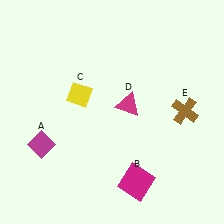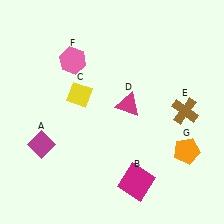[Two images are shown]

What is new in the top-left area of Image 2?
A pink hexagon (F) was added in the top-left area of Image 2.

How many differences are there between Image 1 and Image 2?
There are 2 differences between the two images.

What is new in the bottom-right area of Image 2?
An orange pentagon (G) was added in the bottom-right area of Image 2.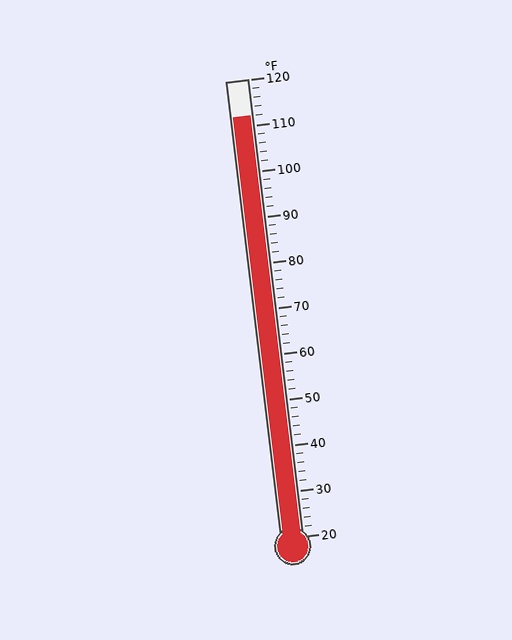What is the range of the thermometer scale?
The thermometer scale ranges from 20°F to 120°F.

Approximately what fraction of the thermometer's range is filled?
The thermometer is filled to approximately 90% of its range.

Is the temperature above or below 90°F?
The temperature is above 90°F.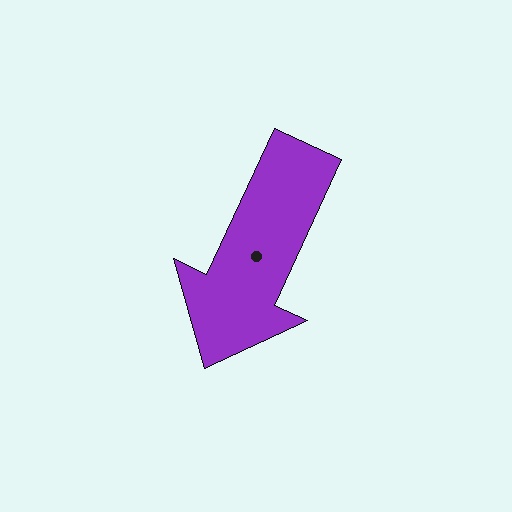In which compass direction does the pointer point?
Southwest.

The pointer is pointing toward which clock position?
Roughly 7 o'clock.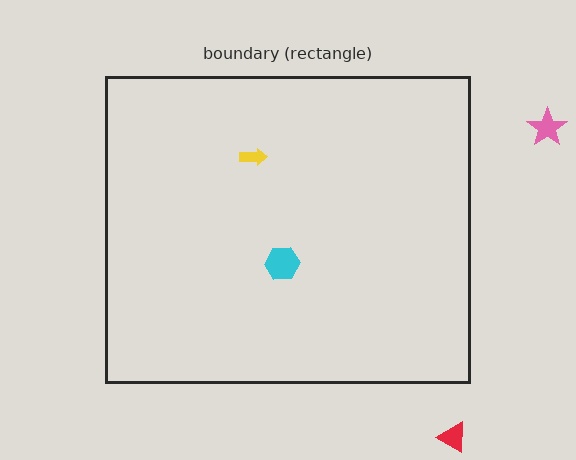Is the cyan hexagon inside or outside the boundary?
Inside.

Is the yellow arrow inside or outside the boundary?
Inside.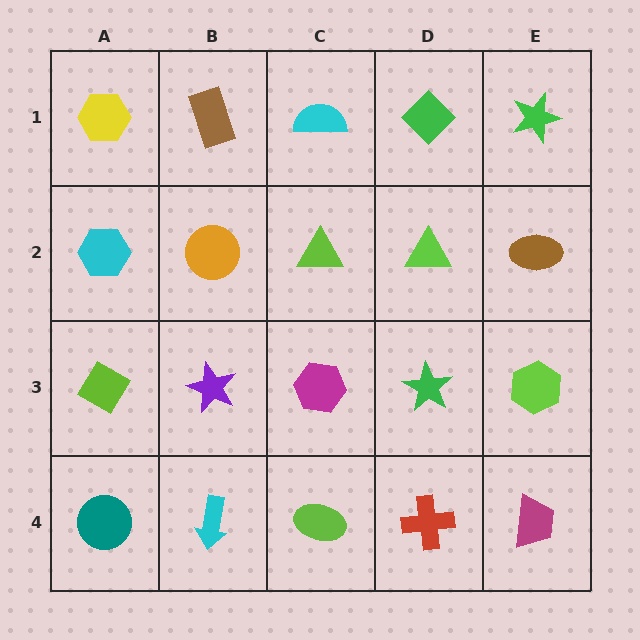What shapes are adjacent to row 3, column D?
A lime triangle (row 2, column D), a red cross (row 4, column D), a magenta hexagon (row 3, column C), a lime hexagon (row 3, column E).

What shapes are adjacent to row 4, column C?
A magenta hexagon (row 3, column C), a cyan arrow (row 4, column B), a red cross (row 4, column D).